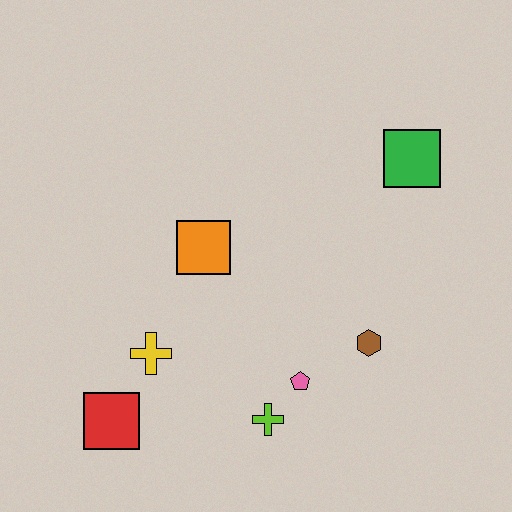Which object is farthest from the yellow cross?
The green square is farthest from the yellow cross.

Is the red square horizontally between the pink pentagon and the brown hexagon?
No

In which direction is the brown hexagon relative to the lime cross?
The brown hexagon is to the right of the lime cross.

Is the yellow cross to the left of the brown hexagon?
Yes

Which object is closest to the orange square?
The yellow cross is closest to the orange square.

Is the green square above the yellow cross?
Yes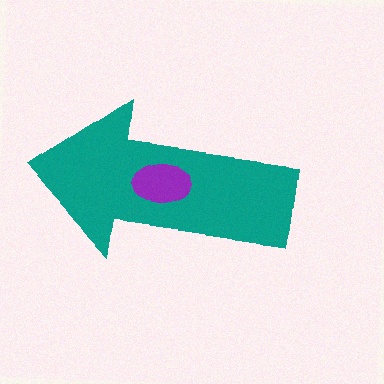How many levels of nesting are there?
2.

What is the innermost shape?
The purple ellipse.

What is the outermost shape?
The teal arrow.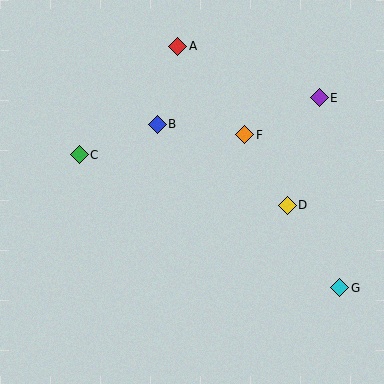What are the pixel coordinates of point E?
Point E is at (319, 98).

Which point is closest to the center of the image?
Point B at (157, 124) is closest to the center.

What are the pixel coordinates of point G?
Point G is at (340, 288).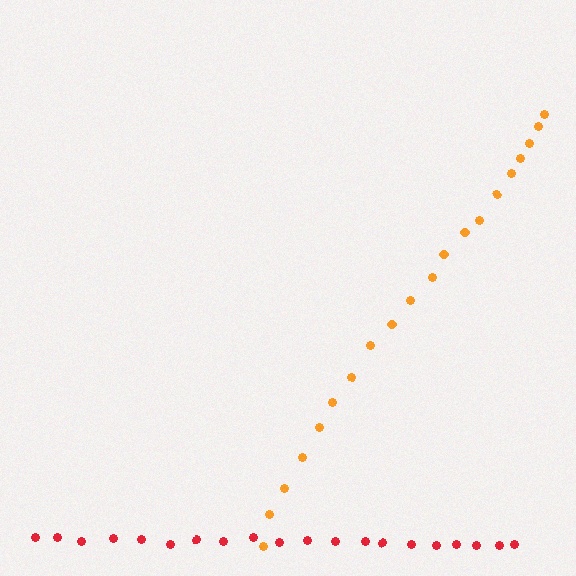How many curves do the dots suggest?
There are 2 distinct paths.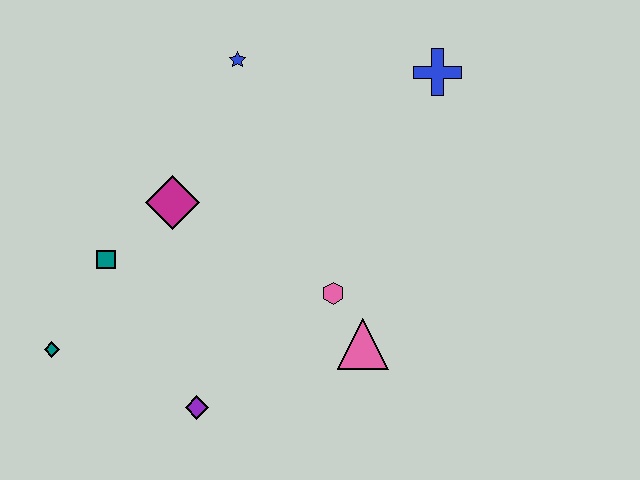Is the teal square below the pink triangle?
No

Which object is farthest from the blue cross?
The teal diamond is farthest from the blue cross.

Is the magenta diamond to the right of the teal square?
Yes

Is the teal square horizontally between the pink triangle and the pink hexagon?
No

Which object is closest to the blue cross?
The blue star is closest to the blue cross.